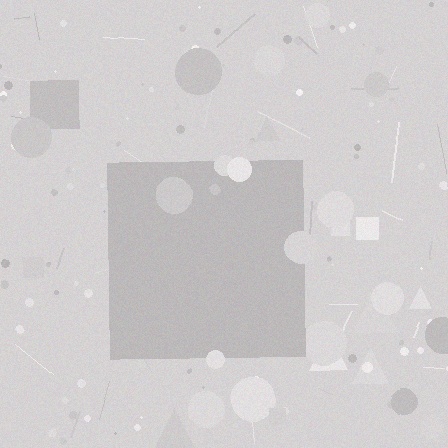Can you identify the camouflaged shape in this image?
The camouflaged shape is a square.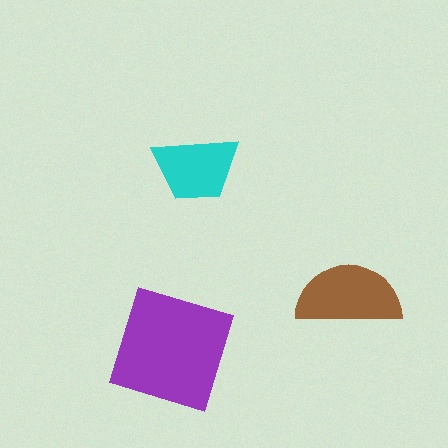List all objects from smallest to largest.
The cyan trapezoid, the brown semicircle, the purple square.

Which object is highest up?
The cyan trapezoid is topmost.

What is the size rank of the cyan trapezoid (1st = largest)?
3rd.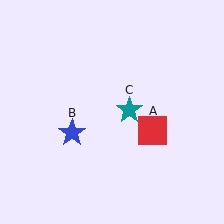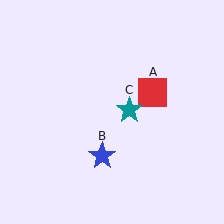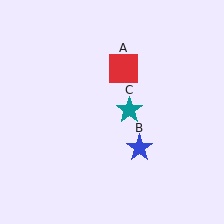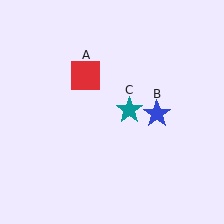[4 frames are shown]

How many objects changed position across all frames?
2 objects changed position: red square (object A), blue star (object B).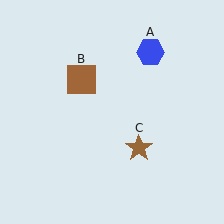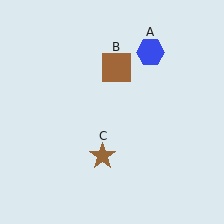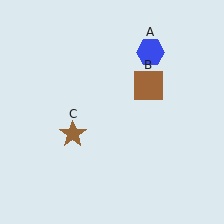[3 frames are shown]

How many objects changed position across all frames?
2 objects changed position: brown square (object B), brown star (object C).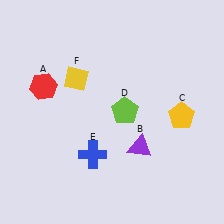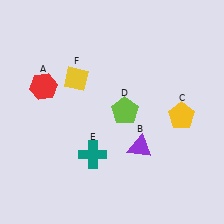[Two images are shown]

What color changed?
The cross (E) changed from blue in Image 1 to teal in Image 2.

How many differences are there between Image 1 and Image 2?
There is 1 difference between the two images.